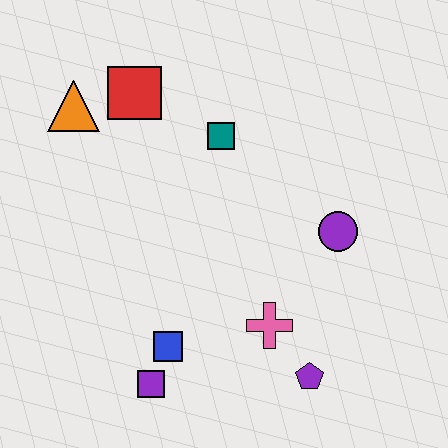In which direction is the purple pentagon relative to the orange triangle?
The purple pentagon is below the orange triangle.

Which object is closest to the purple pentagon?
The pink cross is closest to the purple pentagon.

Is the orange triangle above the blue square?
Yes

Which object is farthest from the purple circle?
The orange triangle is farthest from the purple circle.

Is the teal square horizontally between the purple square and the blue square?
No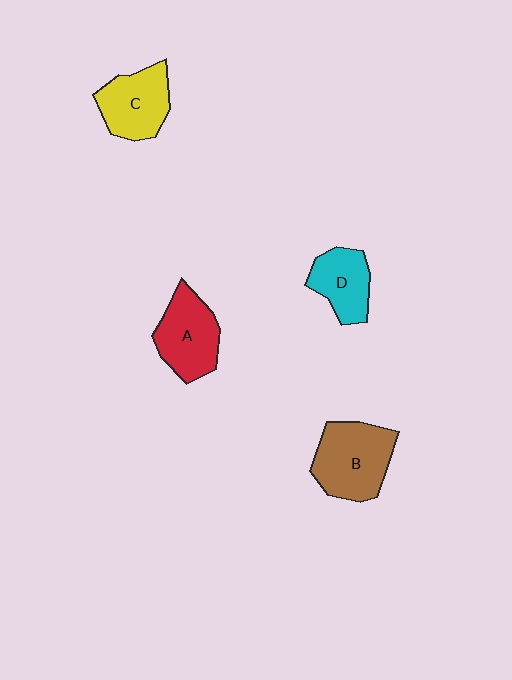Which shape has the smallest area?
Shape D (cyan).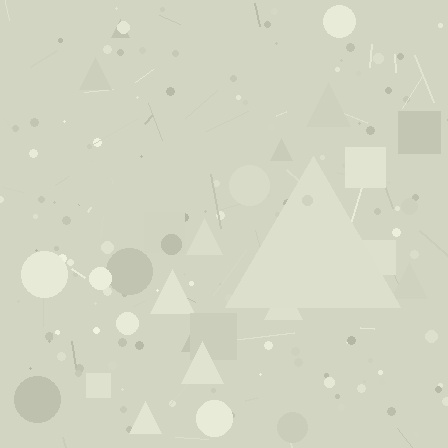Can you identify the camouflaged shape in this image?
The camouflaged shape is a triangle.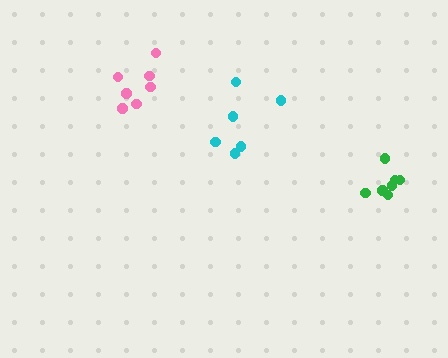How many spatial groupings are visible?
There are 3 spatial groupings.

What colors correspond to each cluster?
The clusters are colored: green, cyan, pink.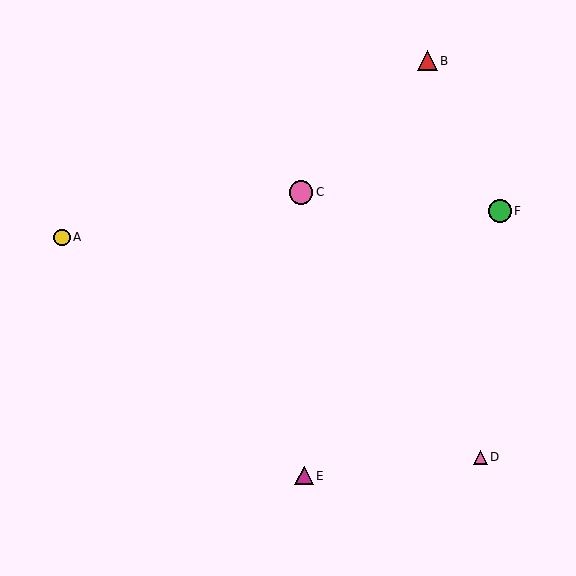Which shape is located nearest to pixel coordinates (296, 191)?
The pink circle (labeled C) at (301, 192) is nearest to that location.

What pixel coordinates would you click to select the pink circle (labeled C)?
Click at (301, 192) to select the pink circle C.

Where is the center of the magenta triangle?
The center of the magenta triangle is at (304, 476).